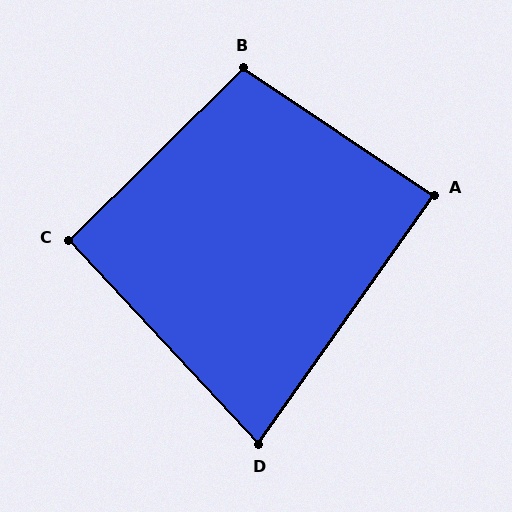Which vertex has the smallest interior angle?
D, at approximately 78 degrees.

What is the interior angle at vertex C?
Approximately 92 degrees (approximately right).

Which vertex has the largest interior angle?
B, at approximately 102 degrees.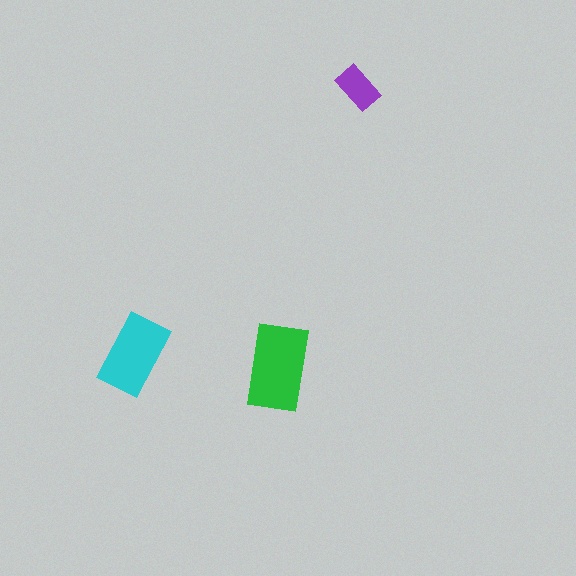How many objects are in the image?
There are 3 objects in the image.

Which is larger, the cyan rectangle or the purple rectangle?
The cyan one.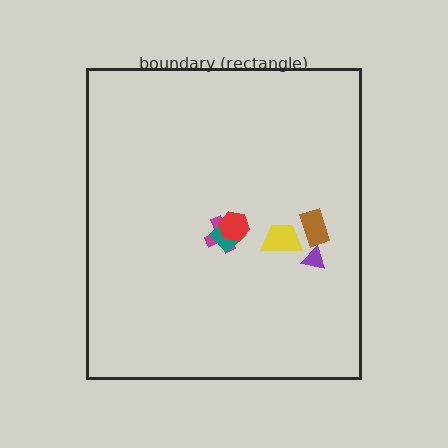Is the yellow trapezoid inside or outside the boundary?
Inside.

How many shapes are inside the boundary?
6 inside, 0 outside.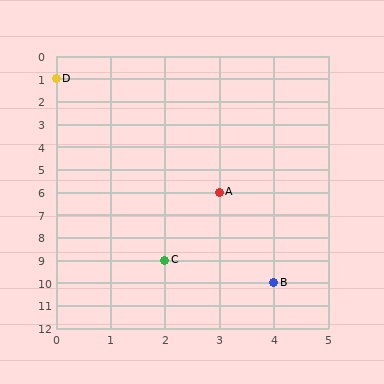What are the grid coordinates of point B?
Point B is at grid coordinates (4, 10).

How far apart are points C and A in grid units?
Points C and A are 1 column and 3 rows apart (about 3.2 grid units diagonally).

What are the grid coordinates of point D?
Point D is at grid coordinates (0, 1).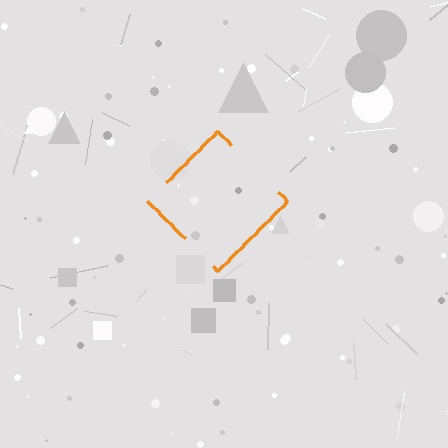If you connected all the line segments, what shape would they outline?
They would outline a diamond.